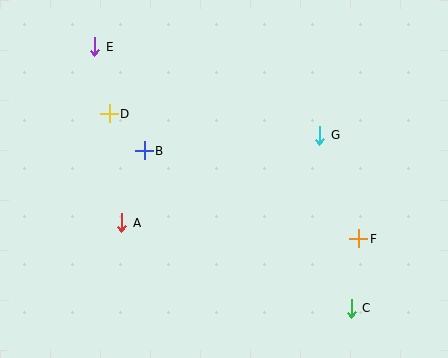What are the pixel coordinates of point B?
Point B is at (144, 151).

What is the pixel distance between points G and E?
The distance between G and E is 242 pixels.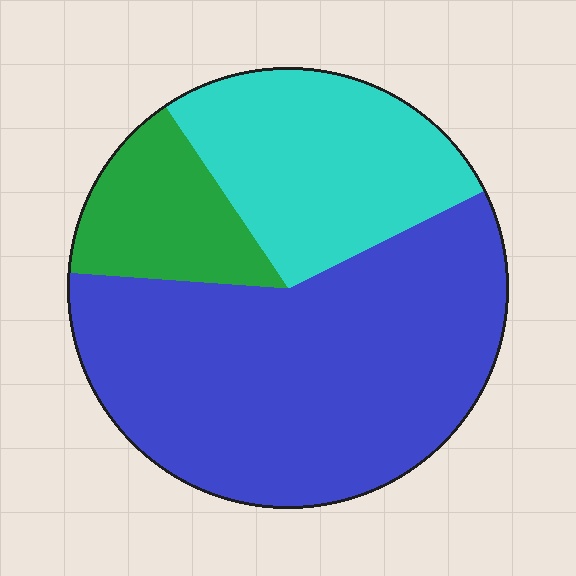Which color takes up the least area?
Green, at roughly 15%.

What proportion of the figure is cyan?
Cyan covers 27% of the figure.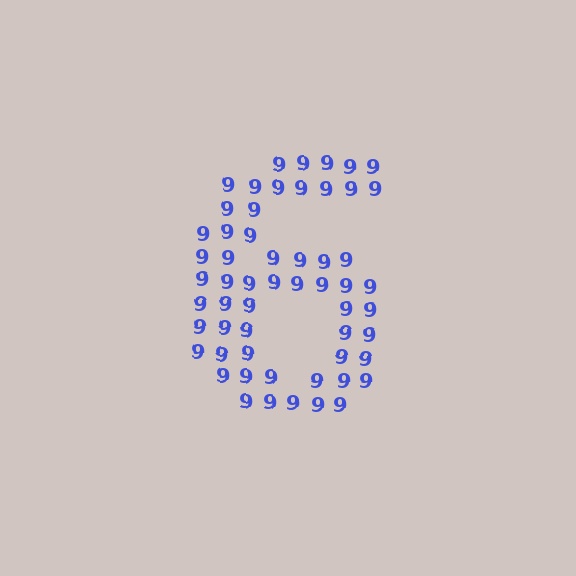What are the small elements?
The small elements are digit 9's.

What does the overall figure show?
The overall figure shows the digit 6.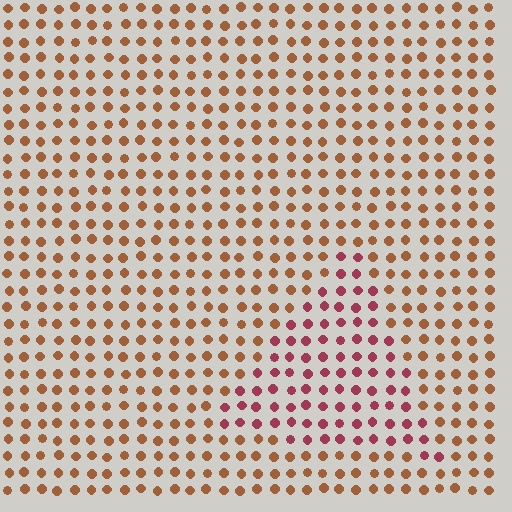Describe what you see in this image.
The image is filled with small brown elements in a uniform arrangement. A triangle-shaped region is visible where the elements are tinted to a slightly different hue, forming a subtle color boundary.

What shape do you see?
I see a triangle.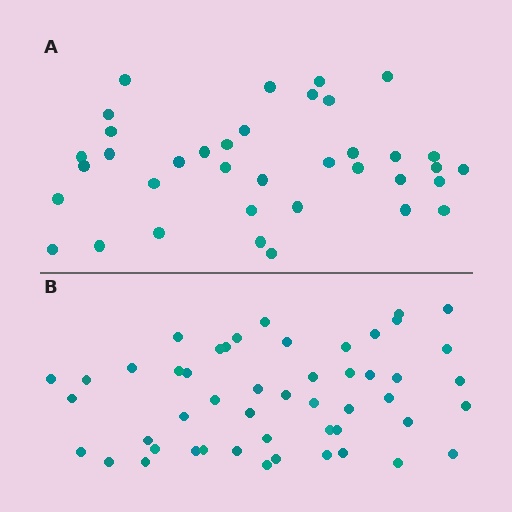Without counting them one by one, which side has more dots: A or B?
Region B (the bottom region) has more dots.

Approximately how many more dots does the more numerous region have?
Region B has approximately 15 more dots than region A.